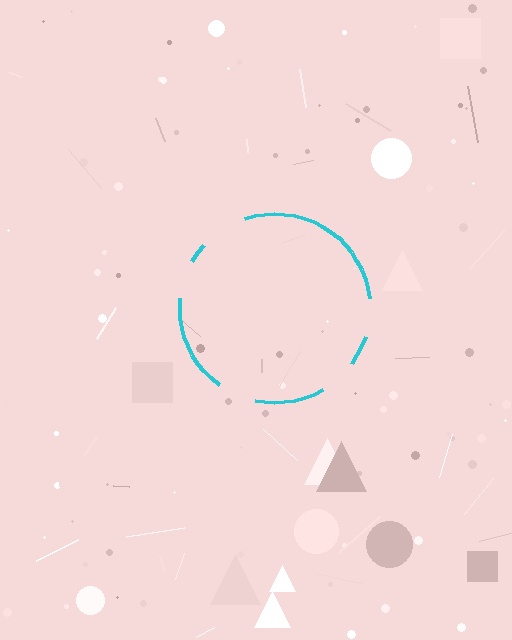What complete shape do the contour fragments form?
The contour fragments form a circle.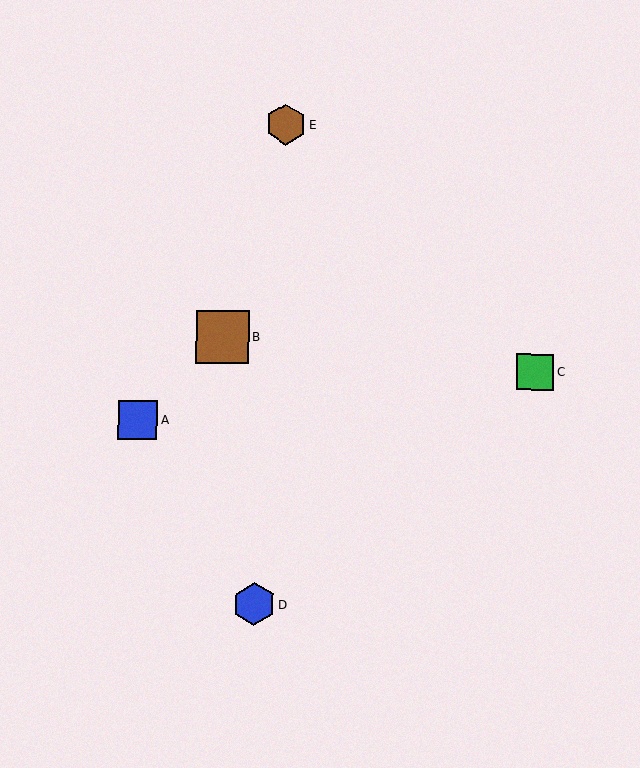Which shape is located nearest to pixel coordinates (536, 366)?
The green square (labeled C) at (535, 372) is nearest to that location.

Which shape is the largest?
The brown square (labeled B) is the largest.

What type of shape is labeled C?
Shape C is a green square.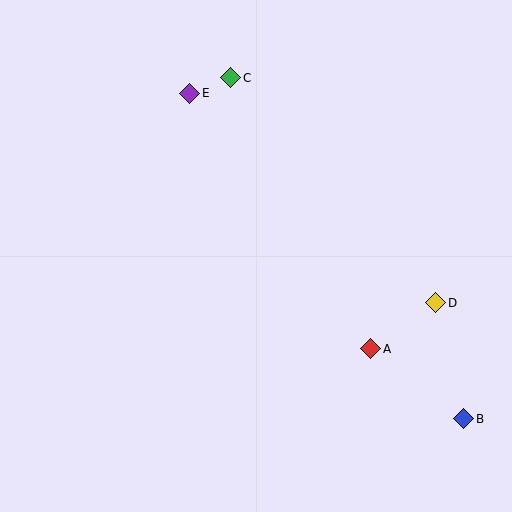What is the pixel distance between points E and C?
The distance between E and C is 44 pixels.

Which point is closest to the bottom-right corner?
Point B is closest to the bottom-right corner.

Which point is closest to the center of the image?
Point A at (371, 349) is closest to the center.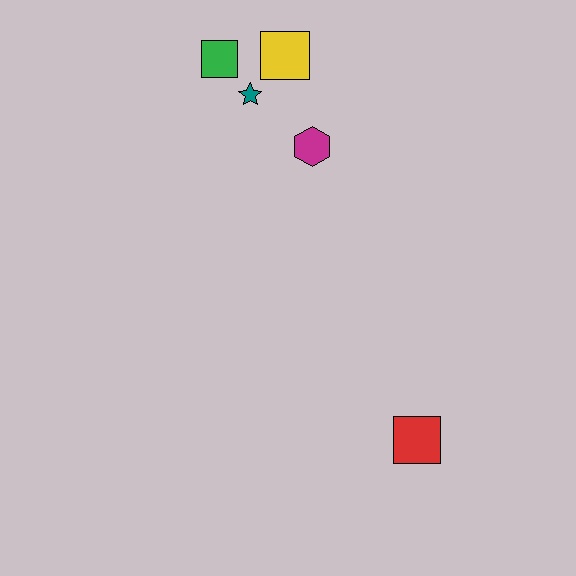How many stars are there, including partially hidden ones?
There is 1 star.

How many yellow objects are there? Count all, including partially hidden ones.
There is 1 yellow object.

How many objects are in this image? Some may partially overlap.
There are 5 objects.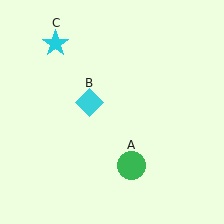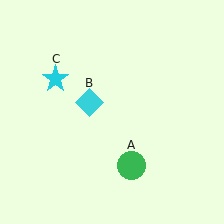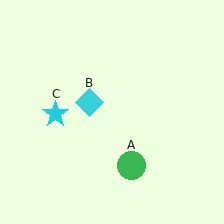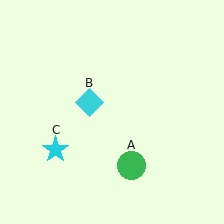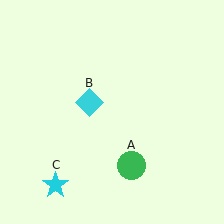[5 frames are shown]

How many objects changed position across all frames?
1 object changed position: cyan star (object C).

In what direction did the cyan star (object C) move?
The cyan star (object C) moved down.